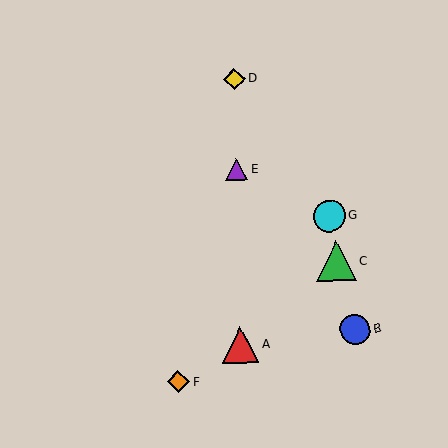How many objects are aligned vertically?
3 objects (A, D, E) are aligned vertically.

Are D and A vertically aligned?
Yes, both are at x≈234.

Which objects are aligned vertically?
Objects A, D, E are aligned vertically.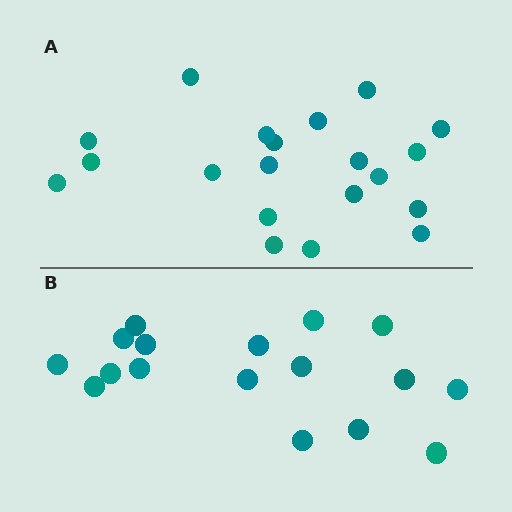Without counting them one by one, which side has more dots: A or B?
Region A (the top region) has more dots.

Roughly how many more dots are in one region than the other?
Region A has just a few more — roughly 2 or 3 more dots than region B.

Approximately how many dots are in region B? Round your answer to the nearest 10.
About 20 dots. (The exact count is 17, which rounds to 20.)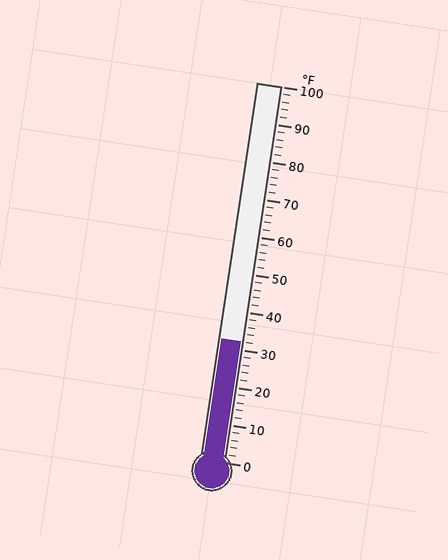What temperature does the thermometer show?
The thermometer shows approximately 32°F.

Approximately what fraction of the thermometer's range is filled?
The thermometer is filled to approximately 30% of its range.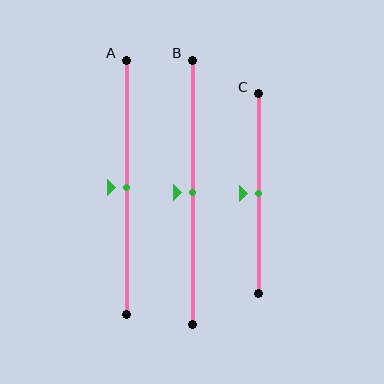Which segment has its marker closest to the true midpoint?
Segment A has its marker closest to the true midpoint.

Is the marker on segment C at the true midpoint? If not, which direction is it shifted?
Yes, the marker on segment C is at the true midpoint.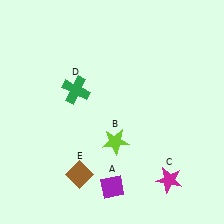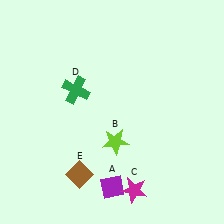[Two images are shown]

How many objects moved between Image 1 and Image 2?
1 object moved between the two images.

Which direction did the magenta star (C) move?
The magenta star (C) moved left.